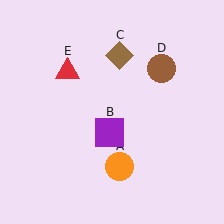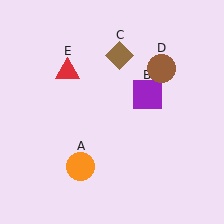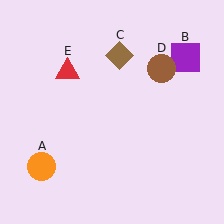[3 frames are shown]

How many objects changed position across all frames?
2 objects changed position: orange circle (object A), purple square (object B).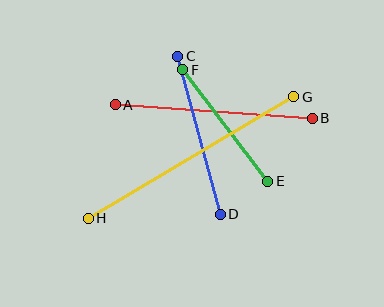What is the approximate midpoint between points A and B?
The midpoint is at approximately (214, 111) pixels.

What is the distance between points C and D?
The distance is approximately 163 pixels.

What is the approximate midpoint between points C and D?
The midpoint is at approximately (199, 135) pixels.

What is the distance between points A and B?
The distance is approximately 197 pixels.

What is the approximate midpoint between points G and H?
The midpoint is at approximately (191, 157) pixels.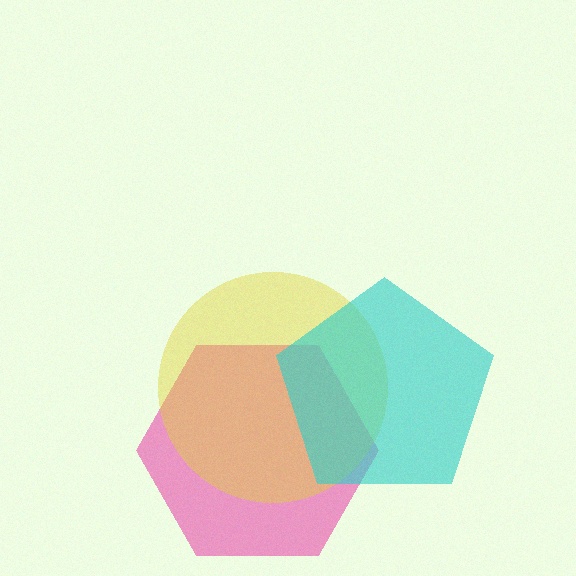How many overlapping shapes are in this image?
There are 3 overlapping shapes in the image.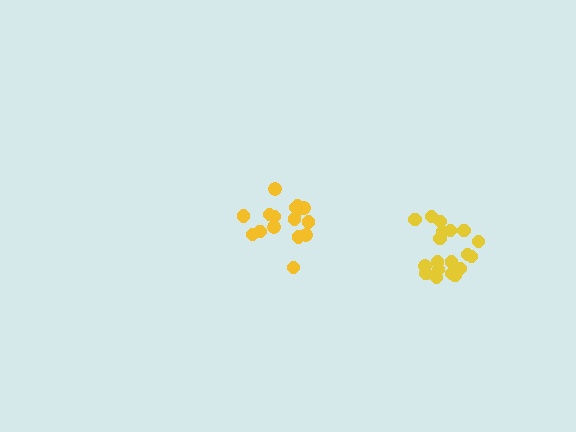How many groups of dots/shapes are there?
There are 2 groups.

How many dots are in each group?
Group 1: 16 dots, Group 2: 19 dots (35 total).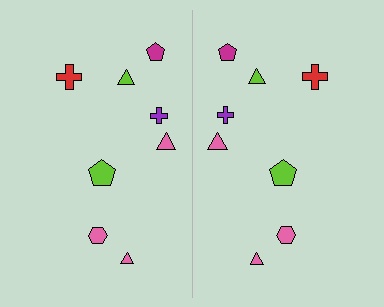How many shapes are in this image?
There are 16 shapes in this image.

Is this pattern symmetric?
Yes, this pattern has bilateral (reflection) symmetry.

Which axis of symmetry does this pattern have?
The pattern has a vertical axis of symmetry running through the center of the image.